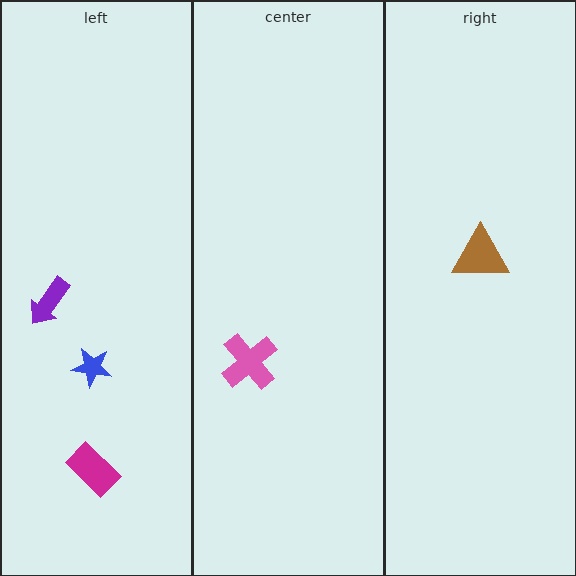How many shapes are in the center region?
1.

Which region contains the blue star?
The left region.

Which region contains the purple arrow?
The left region.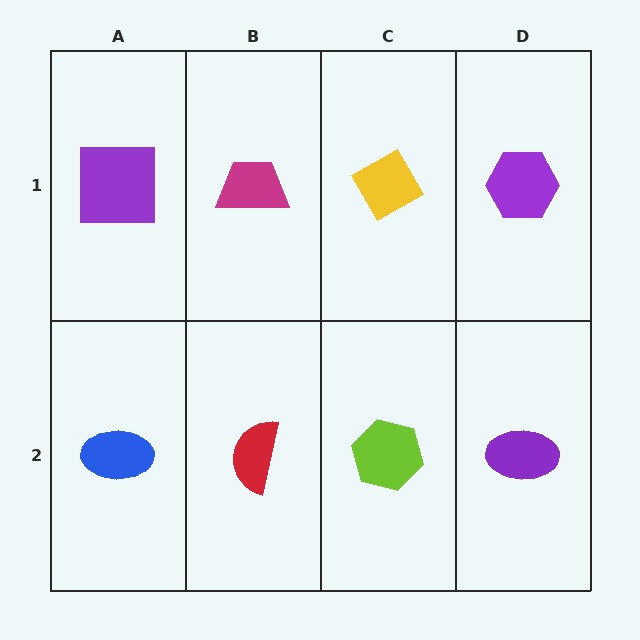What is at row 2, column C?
A lime hexagon.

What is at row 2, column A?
A blue ellipse.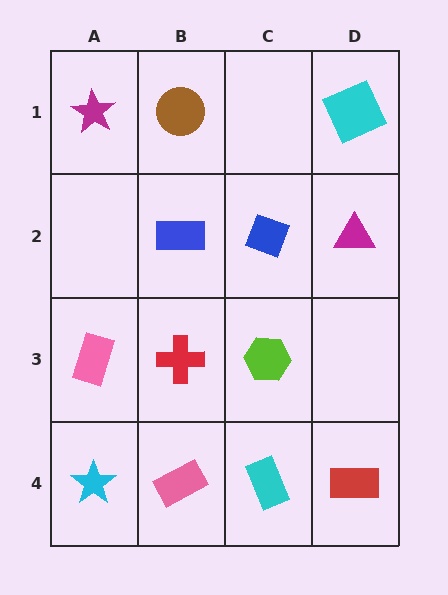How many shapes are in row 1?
3 shapes.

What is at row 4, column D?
A red rectangle.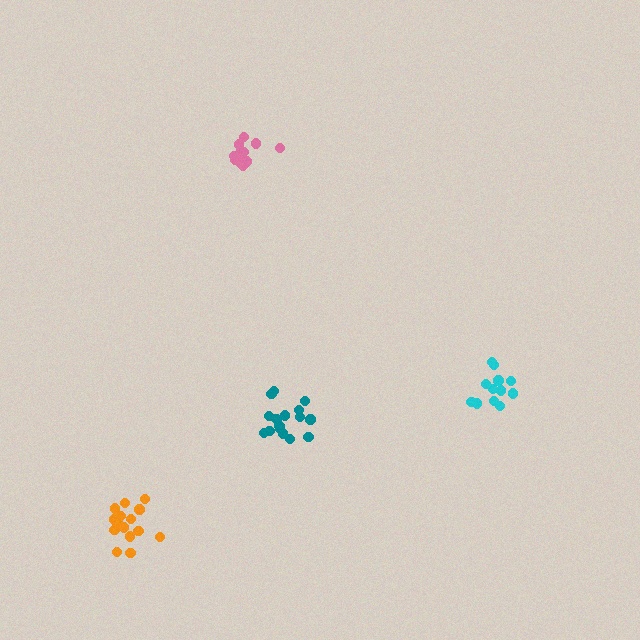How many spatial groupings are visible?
There are 4 spatial groupings.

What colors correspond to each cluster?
The clusters are colored: teal, orange, pink, cyan.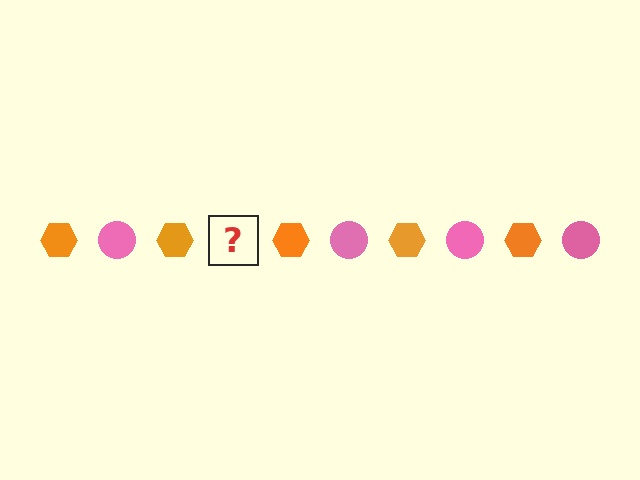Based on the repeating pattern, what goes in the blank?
The blank should be a pink circle.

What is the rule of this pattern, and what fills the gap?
The rule is that the pattern alternates between orange hexagon and pink circle. The gap should be filled with a pink circle.